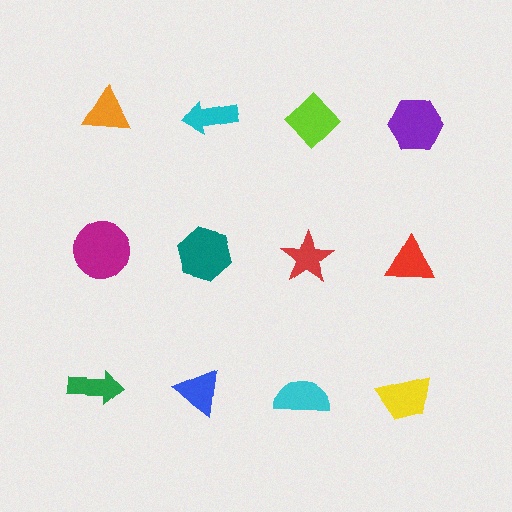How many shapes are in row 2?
4 shapes.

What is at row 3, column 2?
A blue triangle.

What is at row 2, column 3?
A red star.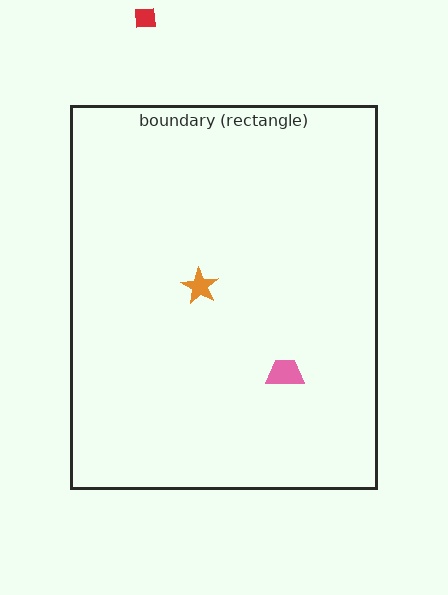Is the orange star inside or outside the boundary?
Inside.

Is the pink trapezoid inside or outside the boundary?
Inside.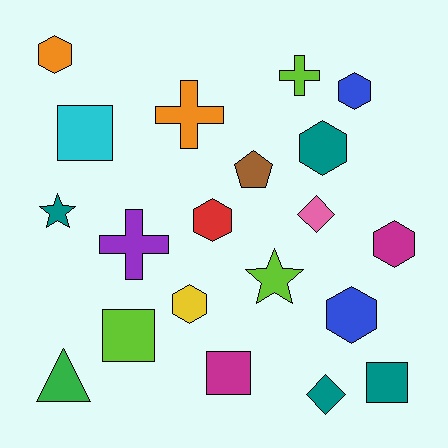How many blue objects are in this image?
There are 2 blue objects.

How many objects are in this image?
There are 20 objects.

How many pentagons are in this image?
There is 1 pentagon.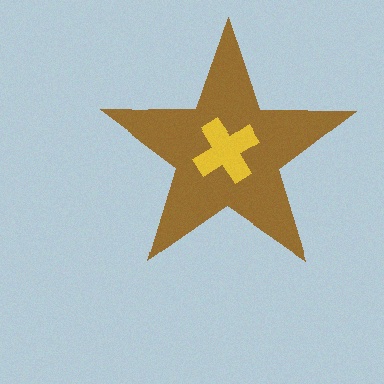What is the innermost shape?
The yellow cross.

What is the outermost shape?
The brown star.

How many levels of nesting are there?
2.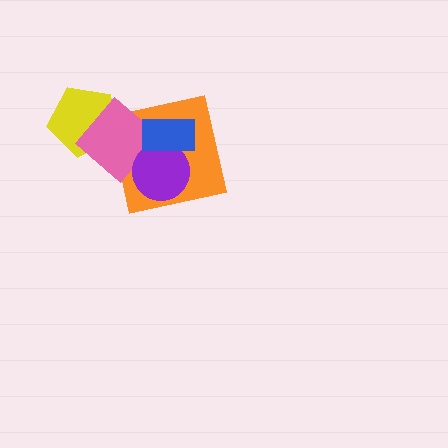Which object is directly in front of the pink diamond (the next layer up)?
The purple circle is directly in front of the pink diamond.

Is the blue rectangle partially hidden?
No, no other shape covers it.